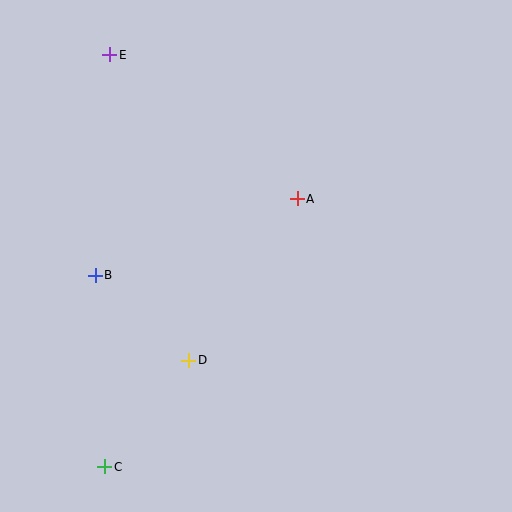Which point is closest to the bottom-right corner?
Point D is closest to the bottom-right corner.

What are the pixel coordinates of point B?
Point B is at (95, 275).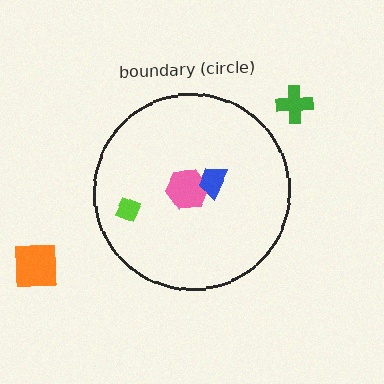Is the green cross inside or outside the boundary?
Outside.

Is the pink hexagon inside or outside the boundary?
Inside.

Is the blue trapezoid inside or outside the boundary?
Inside.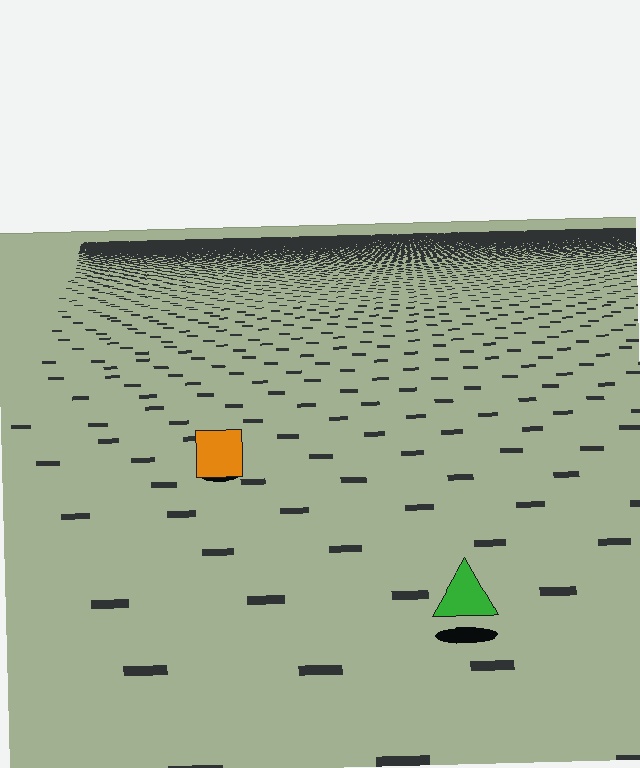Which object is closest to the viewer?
The green triangle is closest. The texture marks near it are larger and more spread out.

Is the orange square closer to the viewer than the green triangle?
No. The green triangle is closer — you can tell from the texture gradient: the ground texture is coarser near it.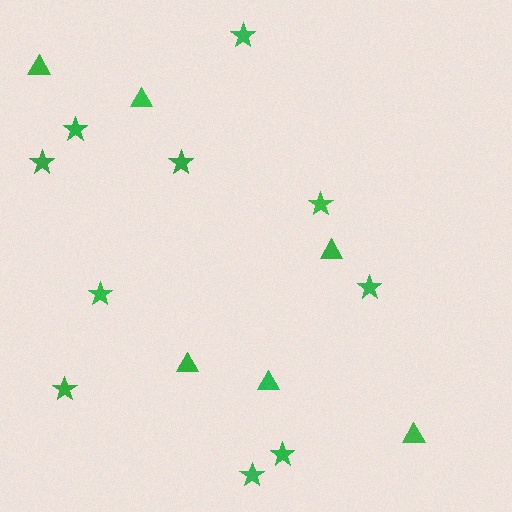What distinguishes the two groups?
There are 2 groups: one group of stars (10) and one group of triangles (6).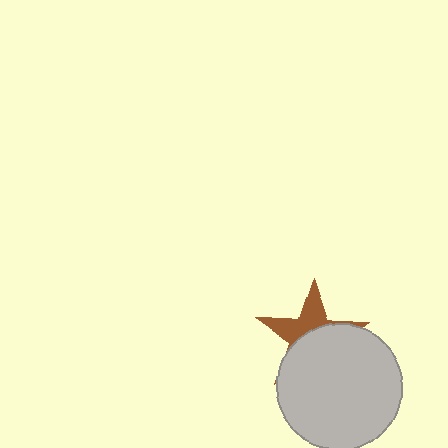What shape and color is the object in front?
The object in front is a light gray circle.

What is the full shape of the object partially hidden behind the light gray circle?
The partially hidden object is a brown star.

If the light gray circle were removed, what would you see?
You would see the complete brown star.